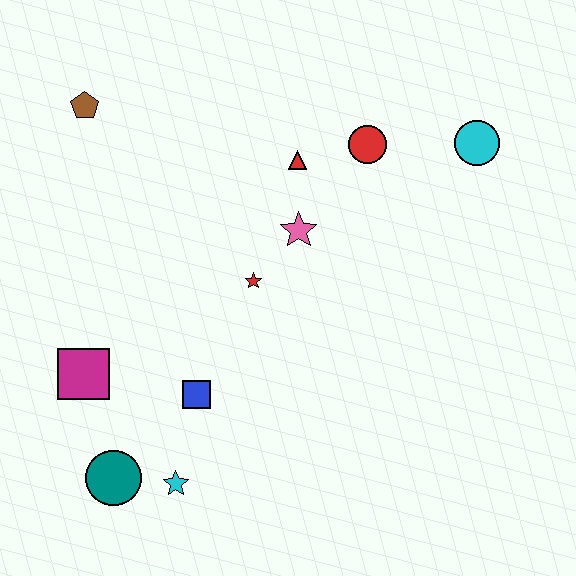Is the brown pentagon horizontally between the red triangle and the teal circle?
No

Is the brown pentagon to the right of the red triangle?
No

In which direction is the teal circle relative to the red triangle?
The teal circle is below the red triangle.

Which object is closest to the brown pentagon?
The red triangle is closest to the brown pentagon.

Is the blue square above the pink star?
No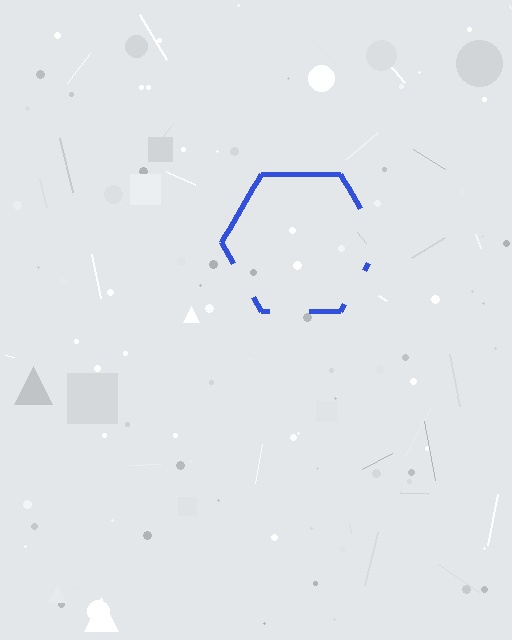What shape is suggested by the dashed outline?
The dashed outline suggests a hexagon.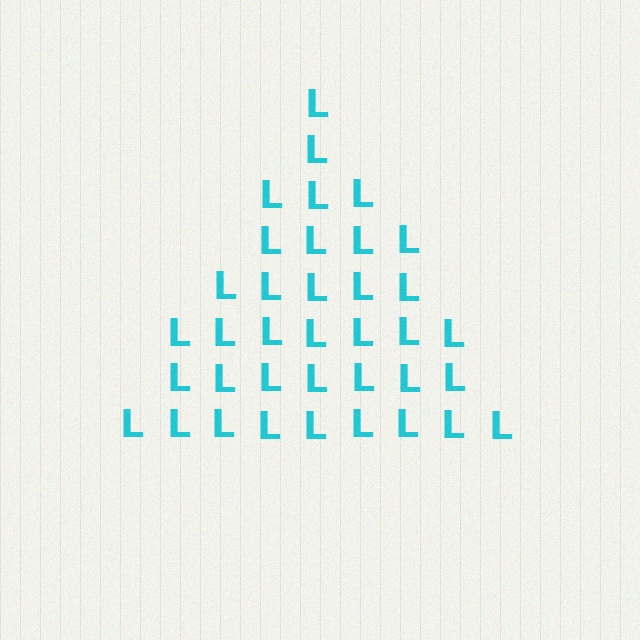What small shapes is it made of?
It is made of small letter L's.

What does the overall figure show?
The overall figure shows a triangle.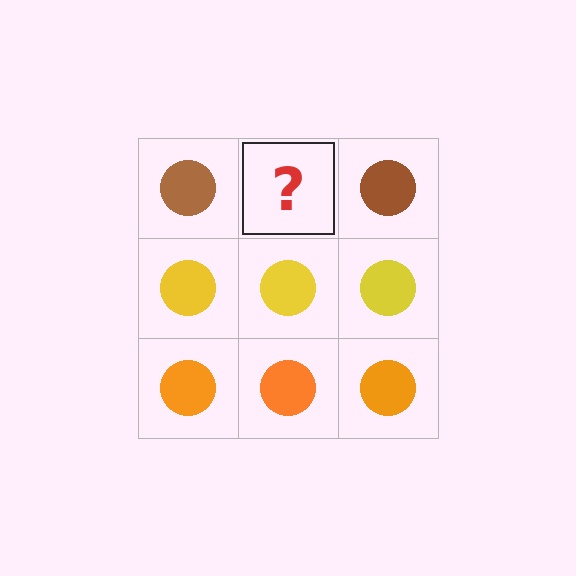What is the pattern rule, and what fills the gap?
The rule is that each row has a consistent color. The gap should be filled with a brown circle.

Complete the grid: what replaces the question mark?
The question mark should be replaced with a brown circle.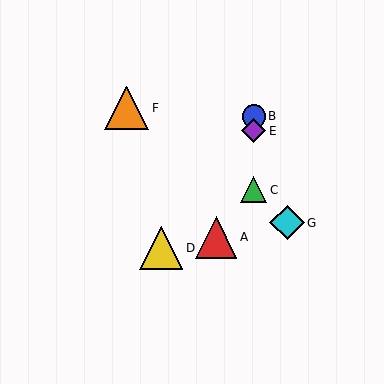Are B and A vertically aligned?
No, B is at x≈254 and A is at x≈216.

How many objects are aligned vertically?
3 objects (B, C, E) are aligned vertically.